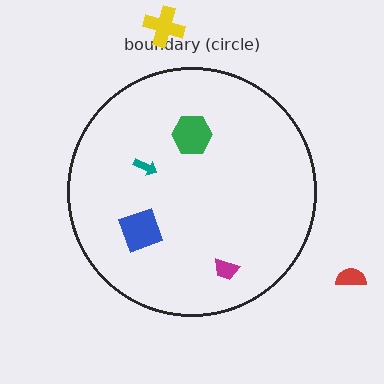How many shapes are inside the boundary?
4 inside, 2 outside.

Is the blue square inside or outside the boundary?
Inside.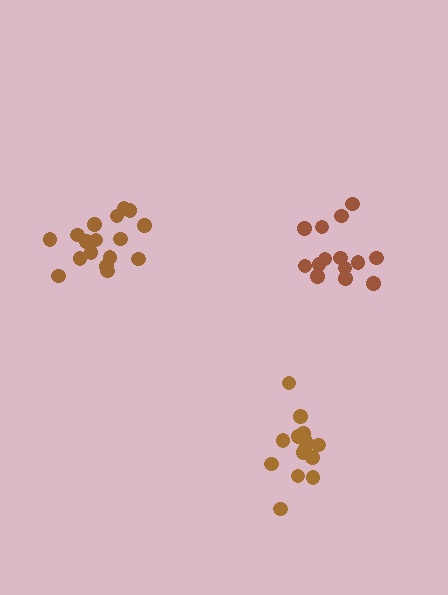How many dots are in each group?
Group 1: 14 dots, Group 2: 17 dots, Group 3: 14 dots (45 total).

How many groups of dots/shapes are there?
There are 3 groups.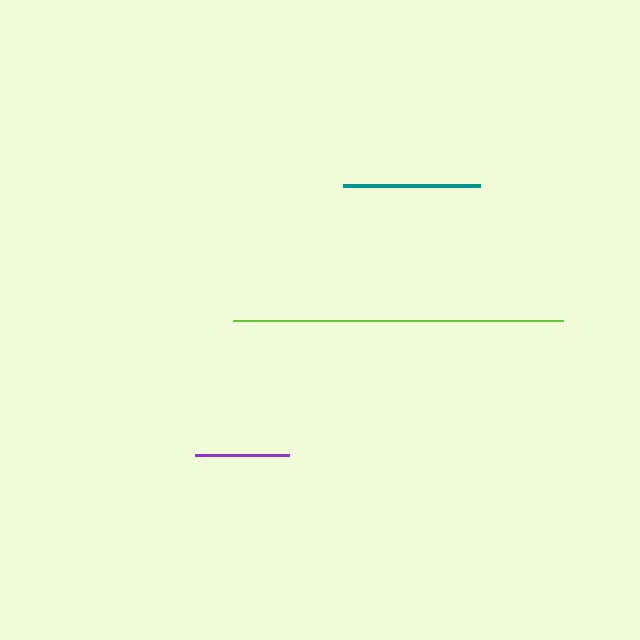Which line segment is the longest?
The lime line is the longest at approximately 329 pixels.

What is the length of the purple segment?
The purple segment is approximately 94 pixels long.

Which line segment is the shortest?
The purple line is the shortest at approximately 94 pixels.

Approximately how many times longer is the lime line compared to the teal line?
The lime line is approximately 2.4 times the length of the teal line.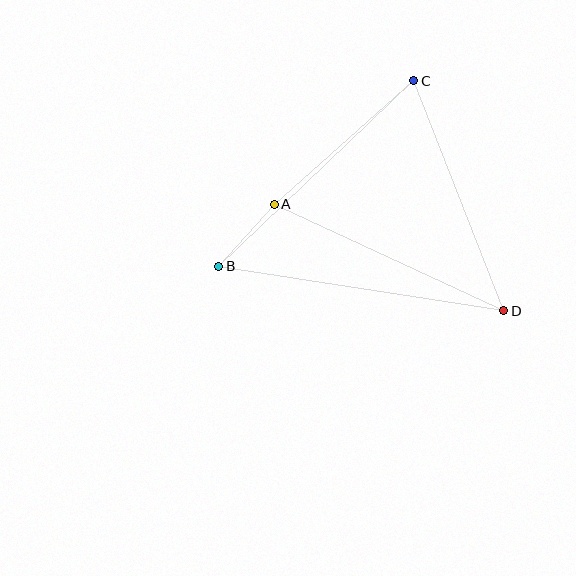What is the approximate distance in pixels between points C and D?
The distance between C and D is approximately 247 pixels.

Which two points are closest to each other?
Points A and B are closest to each other.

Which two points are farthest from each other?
Points B and D are farthest from each other.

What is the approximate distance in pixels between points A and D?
The distance between A and D is approximately 253 pixels.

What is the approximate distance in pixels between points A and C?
The distance between A and C is approximately 186 pixels.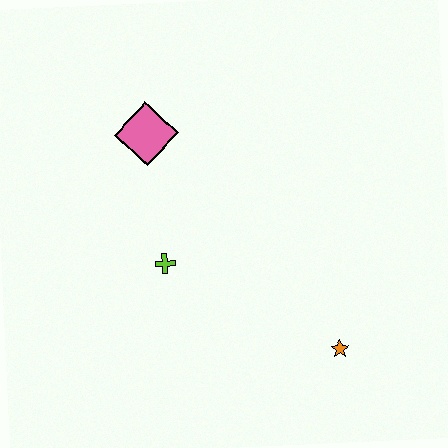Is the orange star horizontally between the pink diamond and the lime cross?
No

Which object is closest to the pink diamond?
The lime cross is closest to the pink diamond.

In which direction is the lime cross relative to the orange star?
The lime cross is to the left of the orange star.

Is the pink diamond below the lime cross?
No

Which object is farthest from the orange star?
The pink diamond is farthest from the orange star.